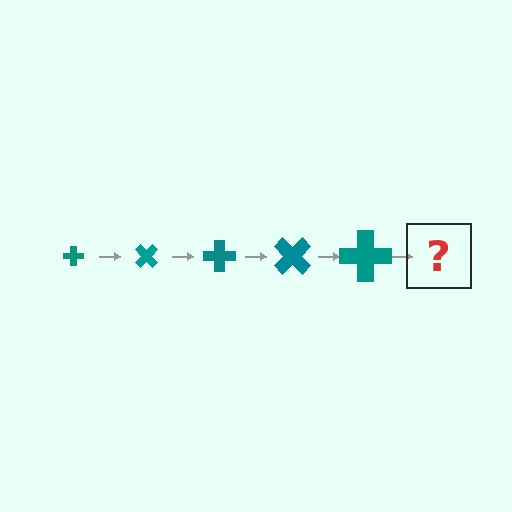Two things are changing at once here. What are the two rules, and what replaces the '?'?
The two rules are that the cross grows larger each step and it rotates 45 degrees each step. The '?' should be a cross, larger than the previous one and rotated 225 degrees from the start.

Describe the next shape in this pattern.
It should be a cross, larger than the previous one and rotated 225 degrees from the start.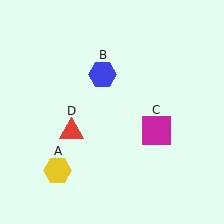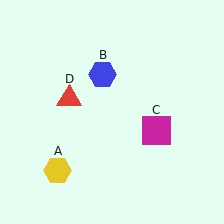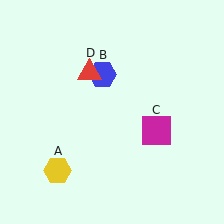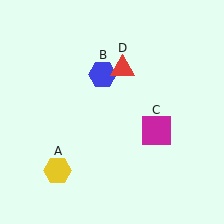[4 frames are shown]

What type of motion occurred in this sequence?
The red triangle (object D) rotated clockwise around the center of the scene.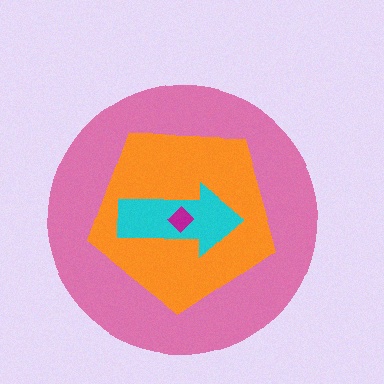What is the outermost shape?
The pink circle.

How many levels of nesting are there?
4.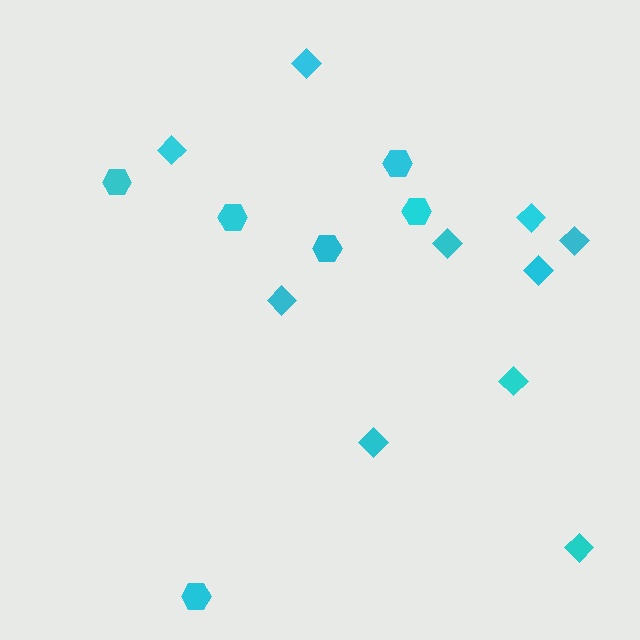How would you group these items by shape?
There are 2 groups: one group of hexagons (6) and one group of diamonds (10).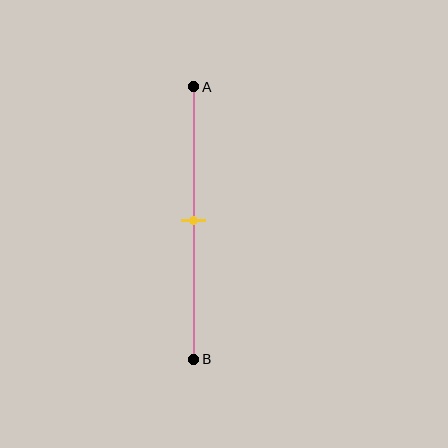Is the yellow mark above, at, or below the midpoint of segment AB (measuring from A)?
The yellow mark is approximately at the midpoint of segment AB.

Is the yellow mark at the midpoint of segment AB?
Yes, the mark is approximately at the midpoint.